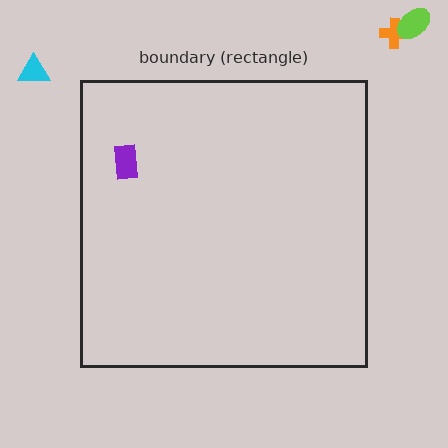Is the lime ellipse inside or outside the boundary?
Outside.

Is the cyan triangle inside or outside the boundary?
Outside.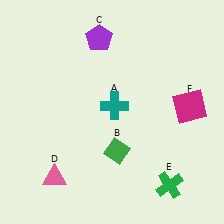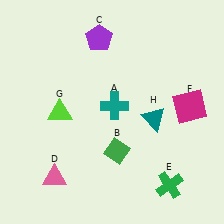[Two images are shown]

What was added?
A lime triangle (G), a teal triangle (H) were added in Image 2.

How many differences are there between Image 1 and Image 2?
There are 2 differences between the two images.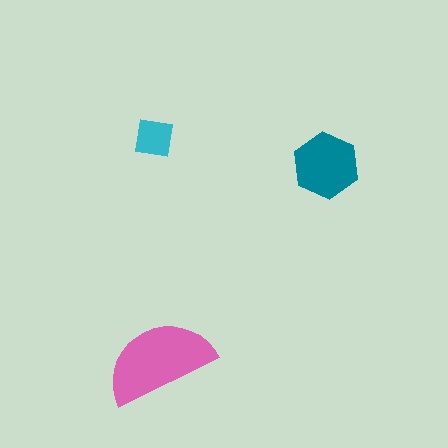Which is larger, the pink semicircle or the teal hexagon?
The pink semicircle.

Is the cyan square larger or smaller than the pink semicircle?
Smaller.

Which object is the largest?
The pink semicircle.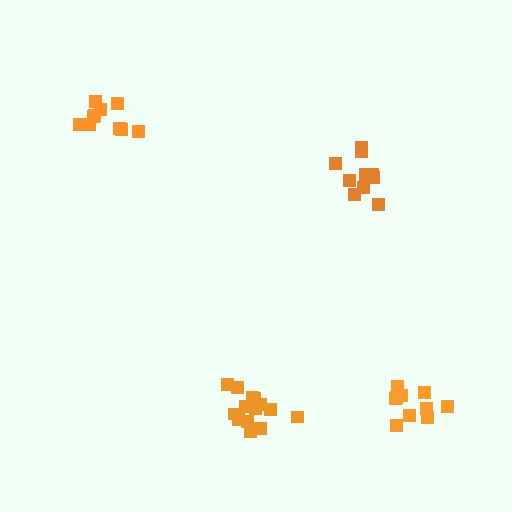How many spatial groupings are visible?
There are 4 spatial groupings.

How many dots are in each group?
Group 1: 14 dots, Group 2: 10 dots, Group 3: 10 dots, Group 4: 10 dots (44 total).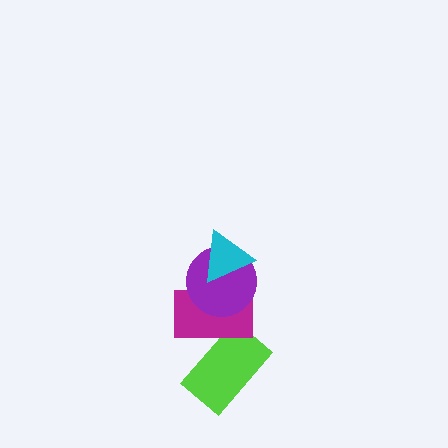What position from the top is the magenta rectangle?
The magenta rectangle is 3rd from the top.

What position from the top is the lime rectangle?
The lime rectangle is 4th from the top.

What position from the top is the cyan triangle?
The cyan triangle is 1st from the top.